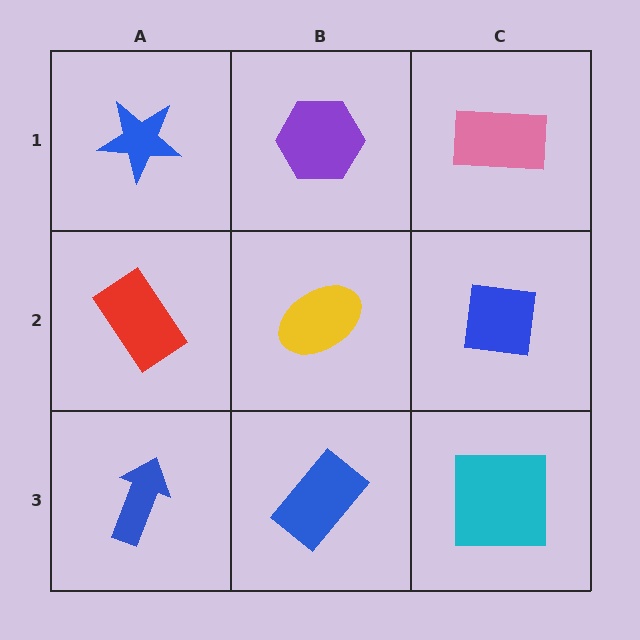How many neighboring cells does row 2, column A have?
3.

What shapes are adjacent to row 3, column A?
A red rectangle (row 2, column A), a blue rectangle (row 3, column B).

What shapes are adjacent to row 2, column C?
A pink rectangle (row 1, column C), a cyan square (row 3, column C), a yellow ellipse (row 2, column B).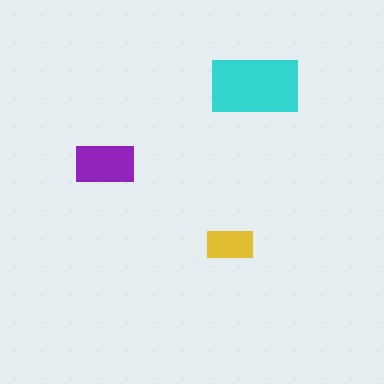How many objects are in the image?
There are 3 objects in the image.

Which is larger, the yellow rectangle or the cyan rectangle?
The cyan one.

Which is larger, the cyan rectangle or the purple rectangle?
The cyan one.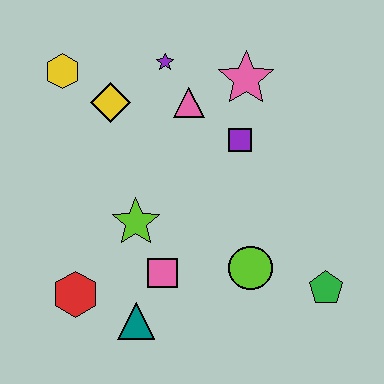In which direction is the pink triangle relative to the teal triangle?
The pink triangle is above the teal triangle.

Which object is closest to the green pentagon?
The lime circle is closest to the green pentagon.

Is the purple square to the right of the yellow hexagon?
Yes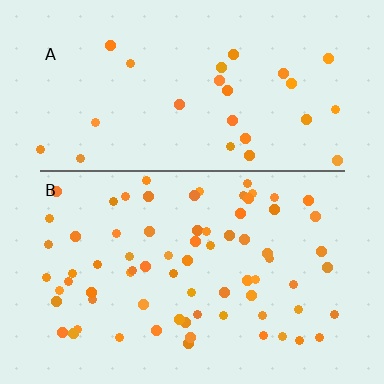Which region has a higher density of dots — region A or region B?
B (the bottom).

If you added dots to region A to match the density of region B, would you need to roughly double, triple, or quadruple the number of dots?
Approximately triple.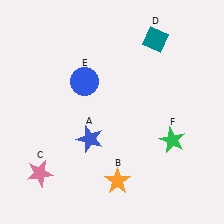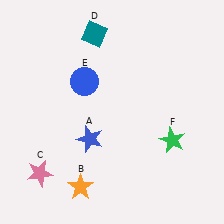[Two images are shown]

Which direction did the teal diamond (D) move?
The teal diamond (D) moved left.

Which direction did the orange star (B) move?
The orange star (B) moved left.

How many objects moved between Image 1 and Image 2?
2 objects moved between the two images.